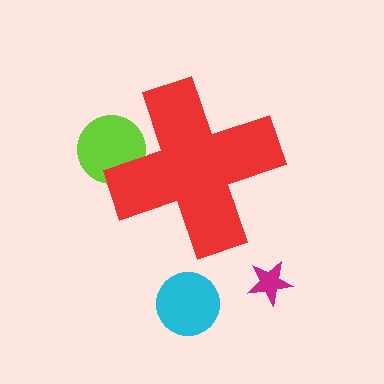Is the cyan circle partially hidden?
No, the cyan circle is fully visible.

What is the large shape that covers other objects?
A red cross.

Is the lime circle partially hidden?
Yes, the lime circle is partially hidden behind the red cross.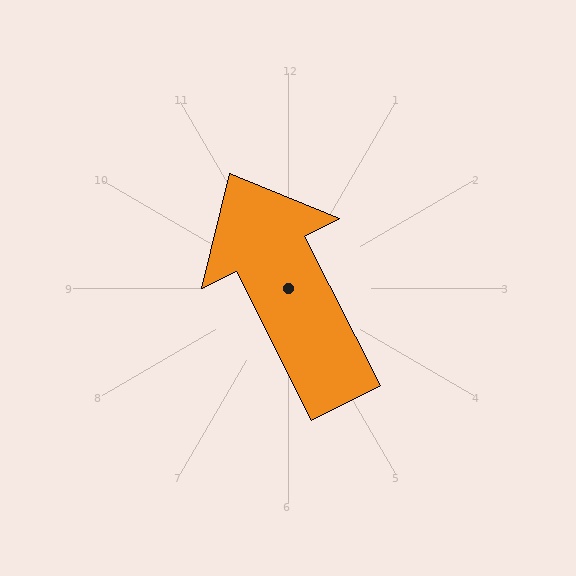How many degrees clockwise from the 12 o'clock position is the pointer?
Approximately 333 degrees.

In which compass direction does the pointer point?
Northwest.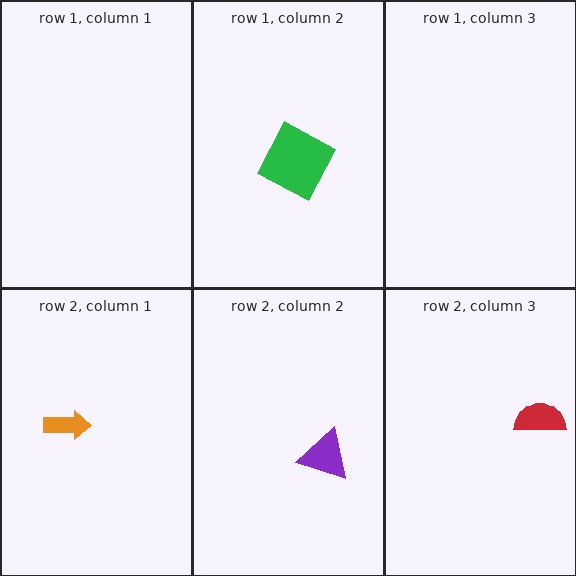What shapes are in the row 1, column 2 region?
The green square.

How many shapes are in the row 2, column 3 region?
1.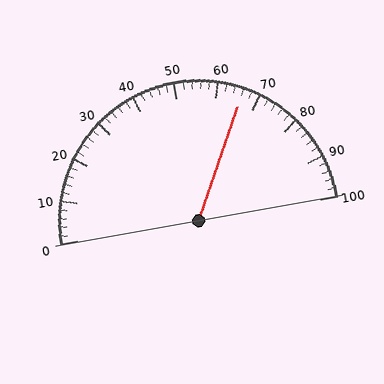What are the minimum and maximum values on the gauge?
The gauge ranges from 0 to 100.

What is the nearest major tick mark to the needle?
The nearest major tick mark is 70.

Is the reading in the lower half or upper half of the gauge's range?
The reading is in the upper half of the range (0 to 100).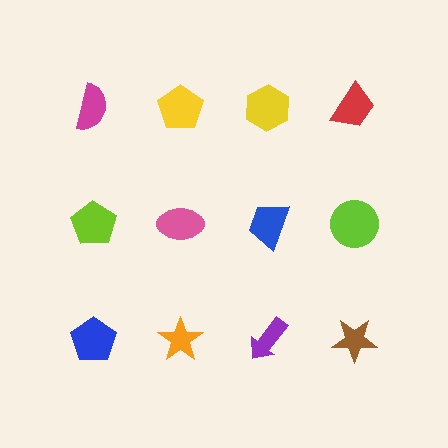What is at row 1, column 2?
A yellow pentagon.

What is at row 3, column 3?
A purple arrow.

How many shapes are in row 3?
4 shapes.